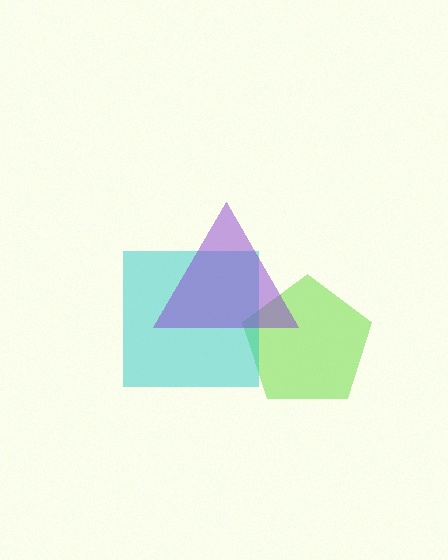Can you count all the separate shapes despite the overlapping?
Yes, there are 3 separate shapes.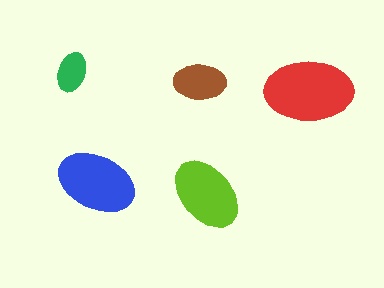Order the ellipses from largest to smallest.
the red one, the blue one, the lime one, the brown one, the green one.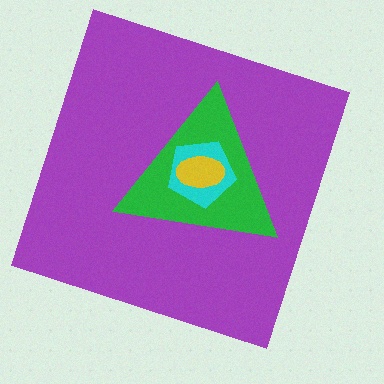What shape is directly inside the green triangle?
The cyan pentagon.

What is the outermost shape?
The purple square.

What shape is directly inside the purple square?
The green triangle.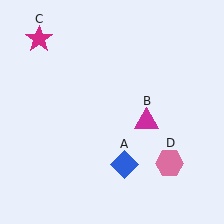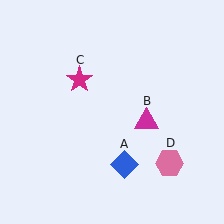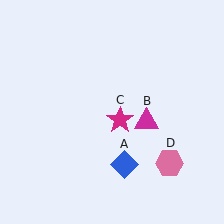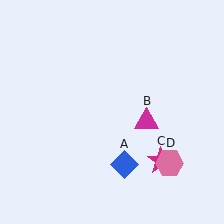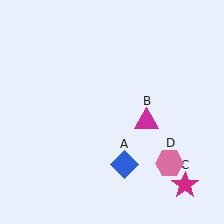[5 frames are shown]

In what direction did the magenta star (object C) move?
The magenta star (object C) moved down and to the right.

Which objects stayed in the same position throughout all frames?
Blue diamond (object A) and magenta triangle (object B) and pink hexagon (object D) remained stationary.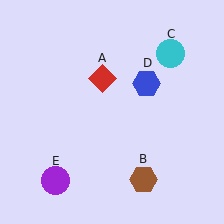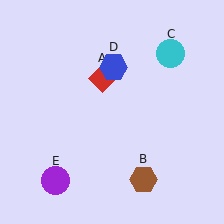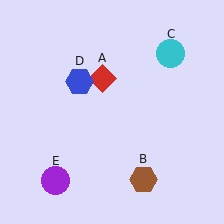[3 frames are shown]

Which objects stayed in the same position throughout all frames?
Red diamond (object A) and brown hexagon (object B) and cyan circle (object C) and purple circle (object E) remained stationary.